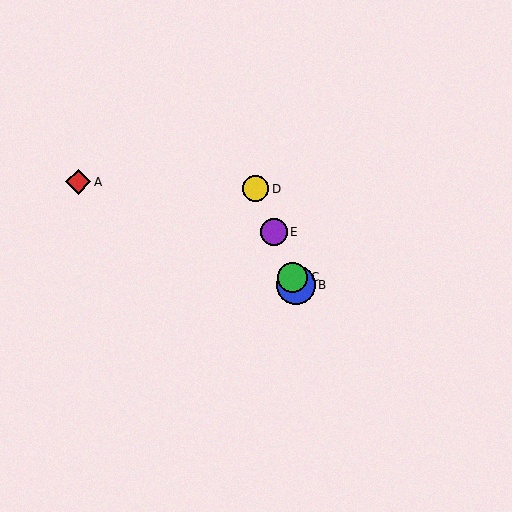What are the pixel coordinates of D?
Object D is at (256, 189).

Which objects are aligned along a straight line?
Objects B, C, D, E are aligned along a straight line.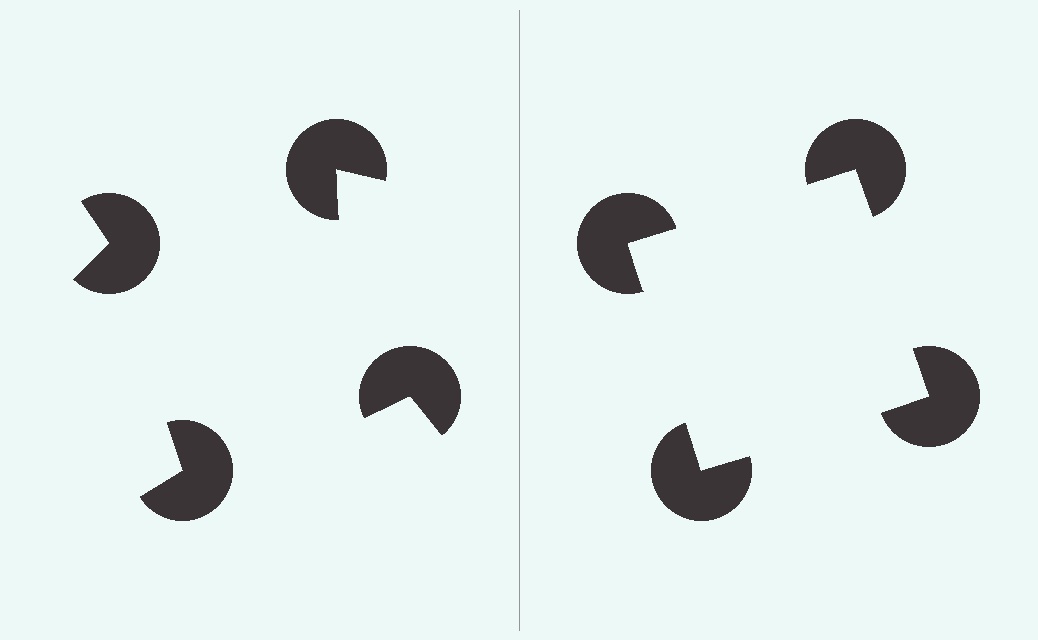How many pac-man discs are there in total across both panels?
8 — 4 on each side.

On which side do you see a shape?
An illusory square appears on the right side. On the left side the wedge cuts are rotated, so no coherent shape forms.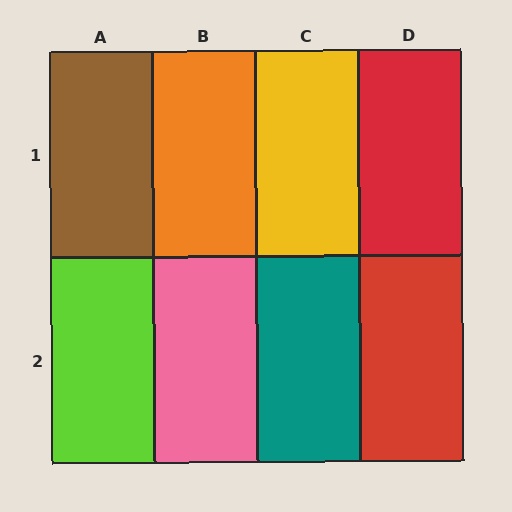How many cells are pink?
1 cell is pink.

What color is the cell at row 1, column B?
Orange.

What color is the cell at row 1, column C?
Yellow.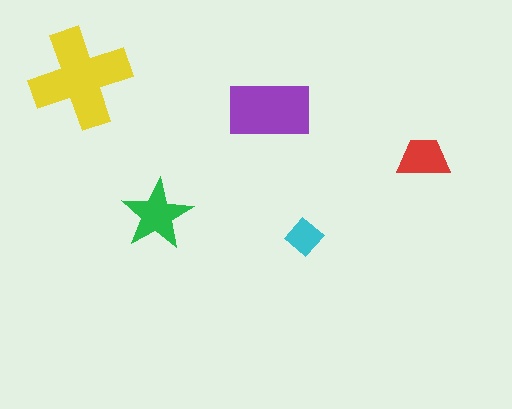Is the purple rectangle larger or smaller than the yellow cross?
Smaller.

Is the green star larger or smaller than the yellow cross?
Smaller.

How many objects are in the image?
There are 5 objects in the image.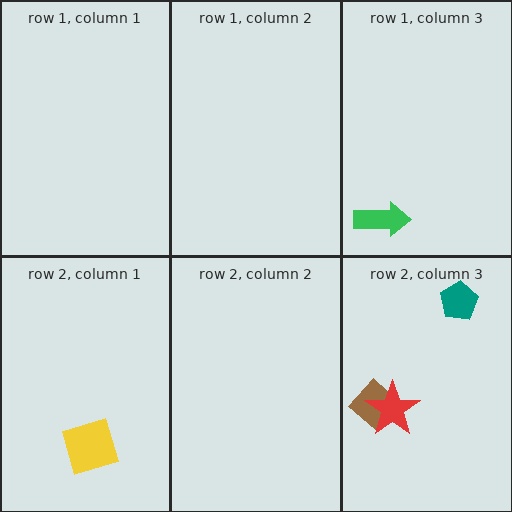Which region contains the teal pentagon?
The row 2, column 3 region.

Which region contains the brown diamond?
The row 2, column 3 region.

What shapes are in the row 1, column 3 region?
The green arrow.